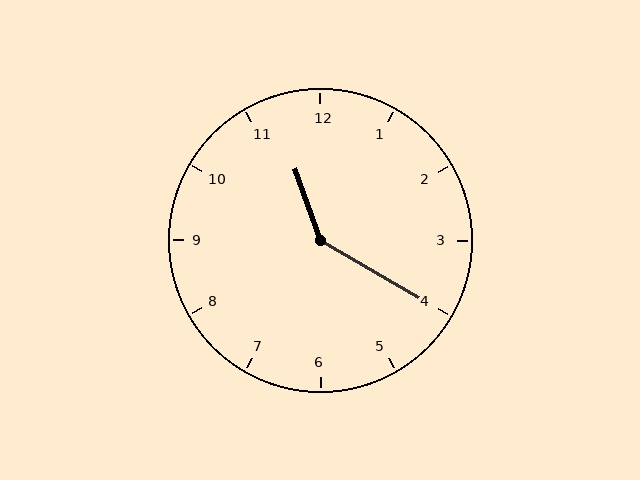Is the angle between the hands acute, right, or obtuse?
It is obtuse.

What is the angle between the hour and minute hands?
Approximately 140 degrees.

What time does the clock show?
11:20.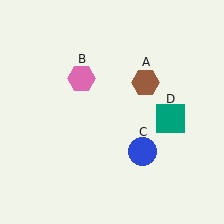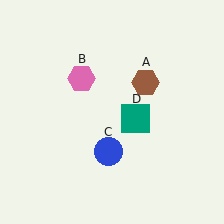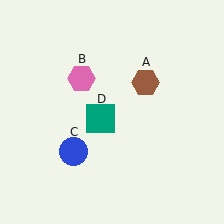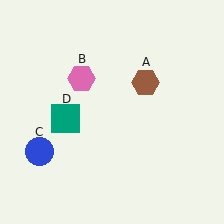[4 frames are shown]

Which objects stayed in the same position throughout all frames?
Brown hexagon (object A) and pink hexagon (object B) remained stationary.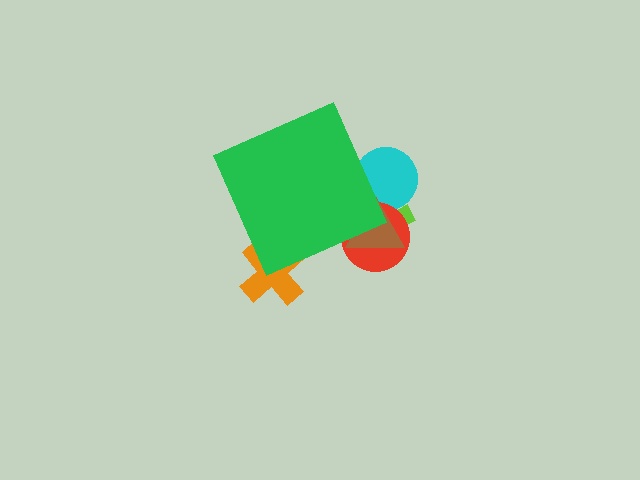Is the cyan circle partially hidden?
Yes, the cyan circle is partially hidden behind the green diamond.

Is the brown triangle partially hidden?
Yes, the brown triangle is partially hidden behind the green diamond.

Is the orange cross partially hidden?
Yes, the orange cross is partially hidden behind the green diamond.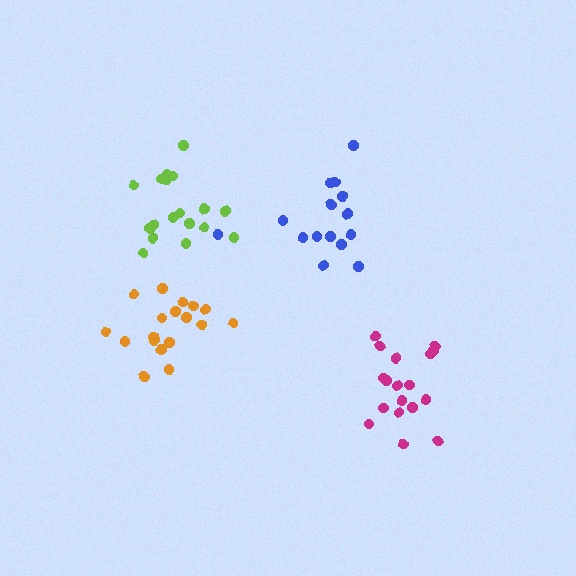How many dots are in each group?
Group 1: 15 dots, Group 2: 19 dots, Group 3: 18 dots, Group 4: 18 dots (70 total).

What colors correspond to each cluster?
The clusters are colored: blue, orange, lime, magenta.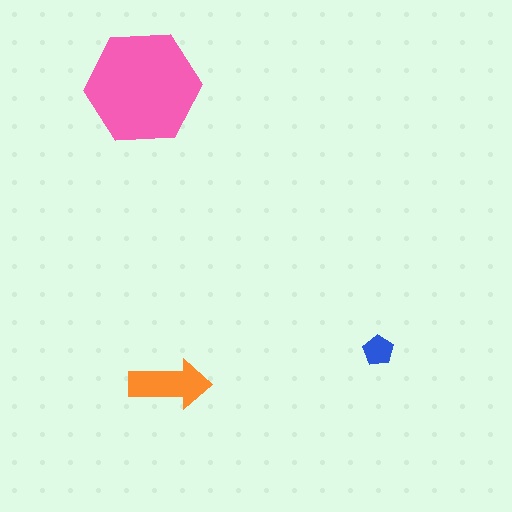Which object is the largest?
The pink hexagon.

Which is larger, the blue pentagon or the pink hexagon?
The pink hexagon.